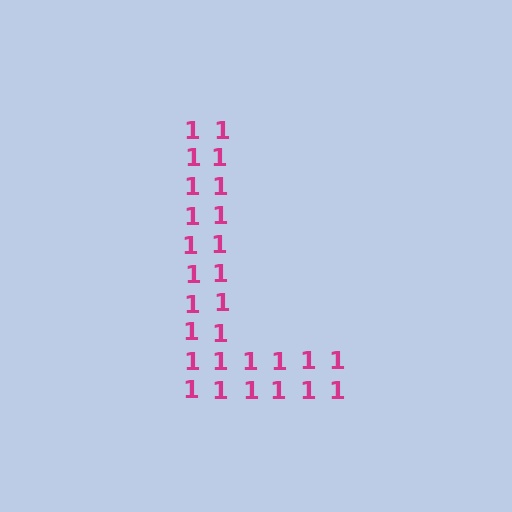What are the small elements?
The small elements are digit 1's.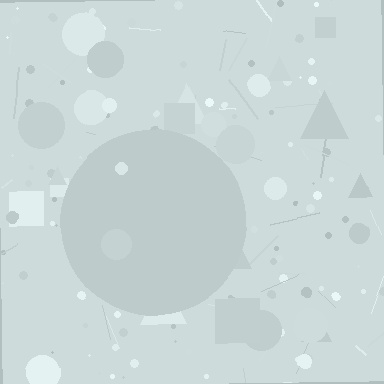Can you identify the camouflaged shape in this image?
The camouflaged shape is a circle.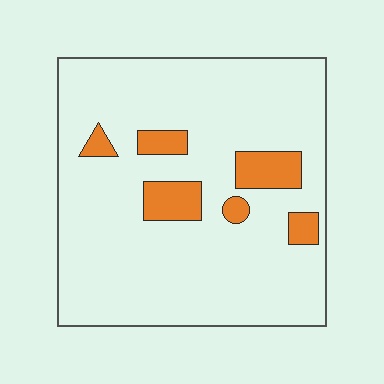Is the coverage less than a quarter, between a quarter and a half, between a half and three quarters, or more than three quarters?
Less than a quarter.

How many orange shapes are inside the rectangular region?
6.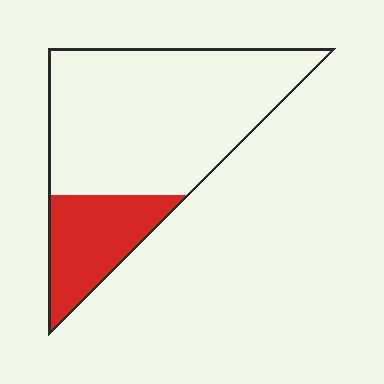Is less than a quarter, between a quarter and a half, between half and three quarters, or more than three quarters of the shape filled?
Less than a quarter.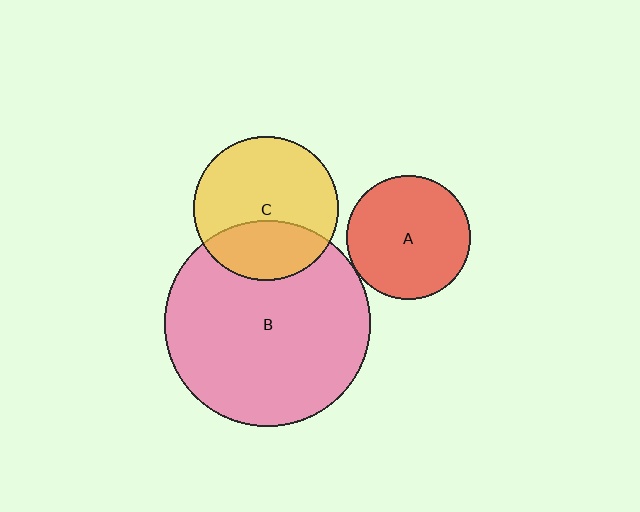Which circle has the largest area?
Circle B (pink).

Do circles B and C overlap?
Yes.